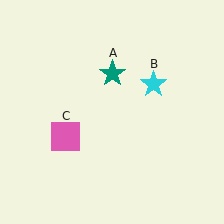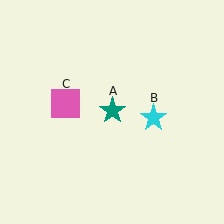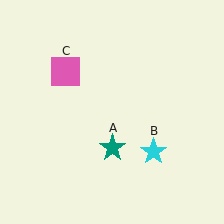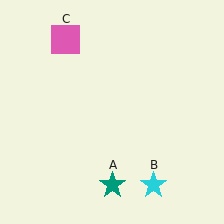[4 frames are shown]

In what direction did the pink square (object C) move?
The pink square (object C) moved up.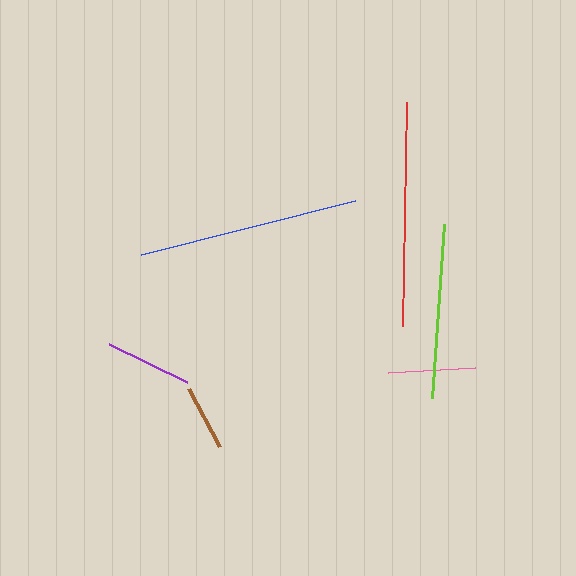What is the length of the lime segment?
The lime segment is approximately 174 pixels long.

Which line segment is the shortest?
The brown line is the shortest at approximately 66 pixels.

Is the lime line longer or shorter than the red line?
The red line is longer than the lime line.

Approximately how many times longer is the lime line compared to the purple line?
The lime line is approximately 2.0 times the length of the purple line.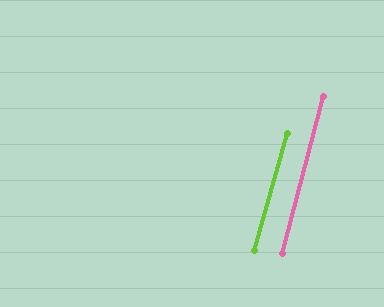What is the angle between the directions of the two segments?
Approximately 1 degree.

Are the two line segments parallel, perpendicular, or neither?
Parallel — their directions differ by only 1.3°.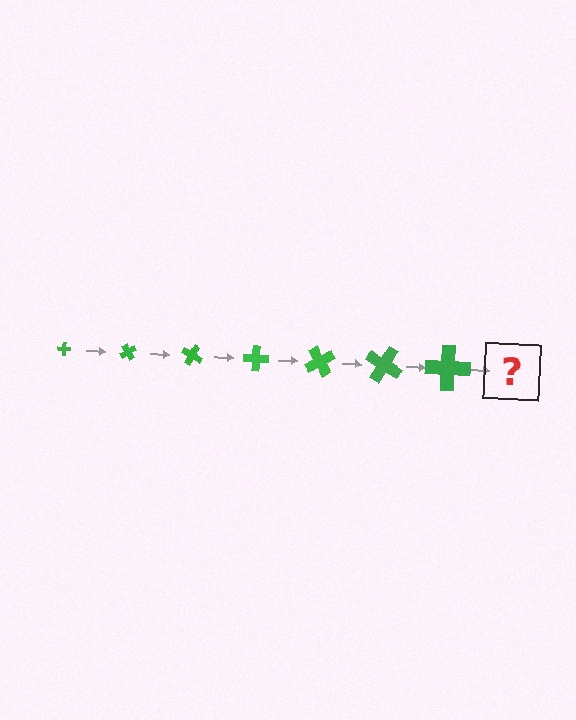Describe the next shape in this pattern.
It should be a cross, larger than the previous one and rotated 420 degrees from the start.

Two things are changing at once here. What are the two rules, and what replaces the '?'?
The two rules are that the cross grows larger each step and it rotates 60 degrees each step. The '?' should be a cross, larger than the previous one and rotated 420 degrees from the start.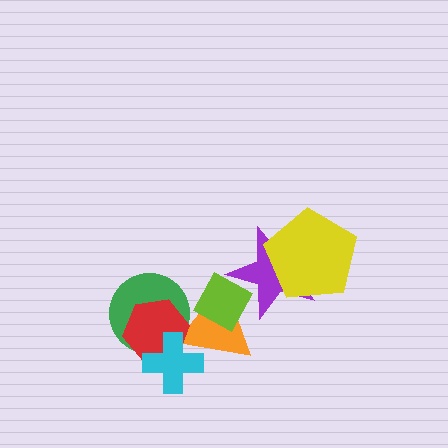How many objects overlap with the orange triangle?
5 objects overlap with the orange triangle.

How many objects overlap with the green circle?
3 objects overlap with the green circle.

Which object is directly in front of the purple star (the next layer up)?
The lime diamond is directly in front of the purple star.